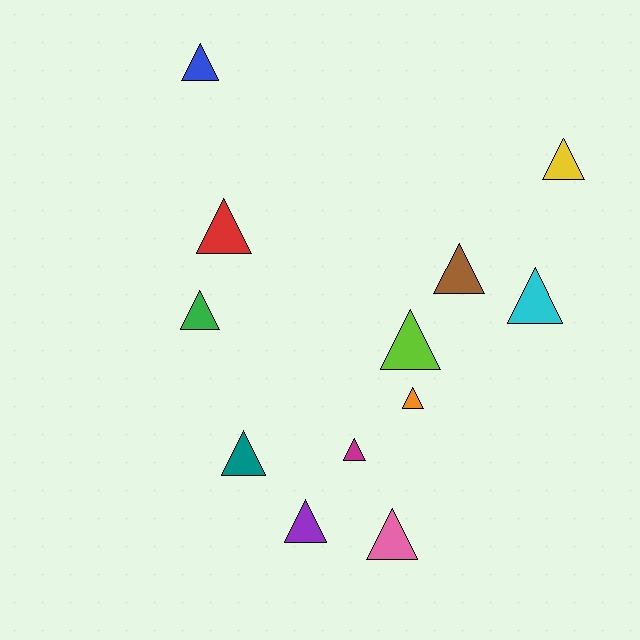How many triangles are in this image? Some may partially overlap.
There are 12 triangles.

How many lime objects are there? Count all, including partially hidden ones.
There is 1 lime object.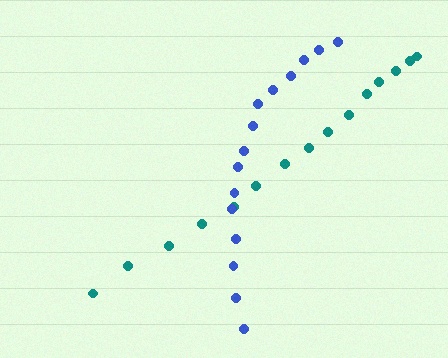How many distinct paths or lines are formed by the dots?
There are 2 distinct paths.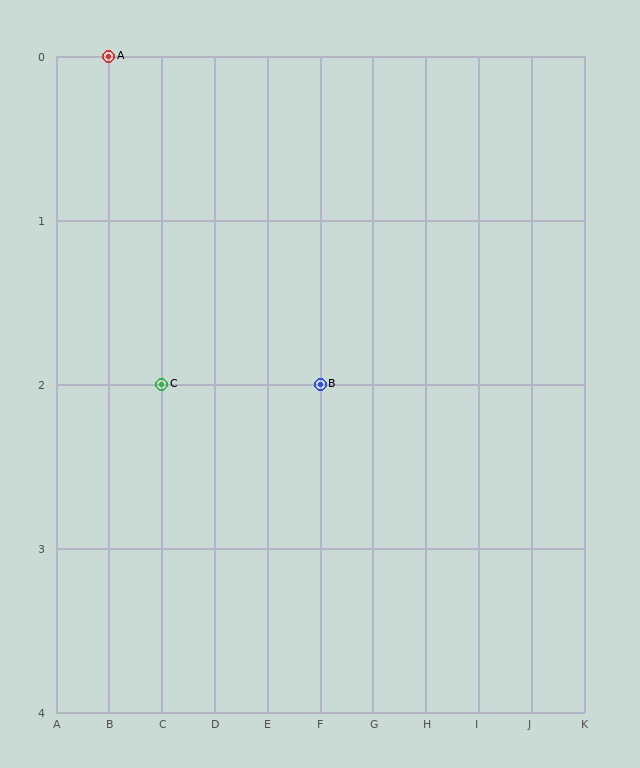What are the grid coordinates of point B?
Point B is at grid coordinates (F, 2).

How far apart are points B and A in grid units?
Points B and A are 4 columns and 2 rows apart (about 4.5 grid units diagonally).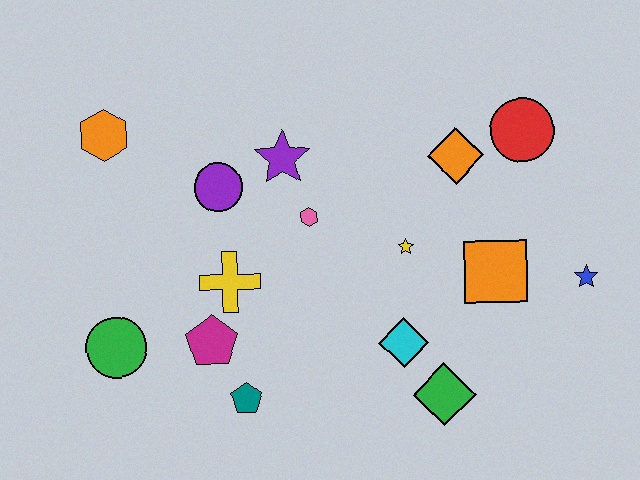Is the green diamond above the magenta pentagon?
No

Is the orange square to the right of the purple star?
Yes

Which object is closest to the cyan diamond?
The green diamond is closest to the cyan diamond.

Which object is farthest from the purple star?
The blue star is farthest from the purple star.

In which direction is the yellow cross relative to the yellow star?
The yellow cross is to the left of the yellow star.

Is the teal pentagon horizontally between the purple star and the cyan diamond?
No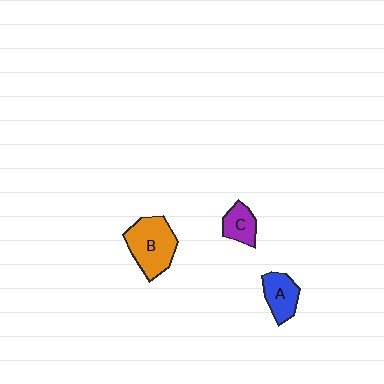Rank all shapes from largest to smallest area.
From largest to smallest: B (orange), A (blue), C (purple).